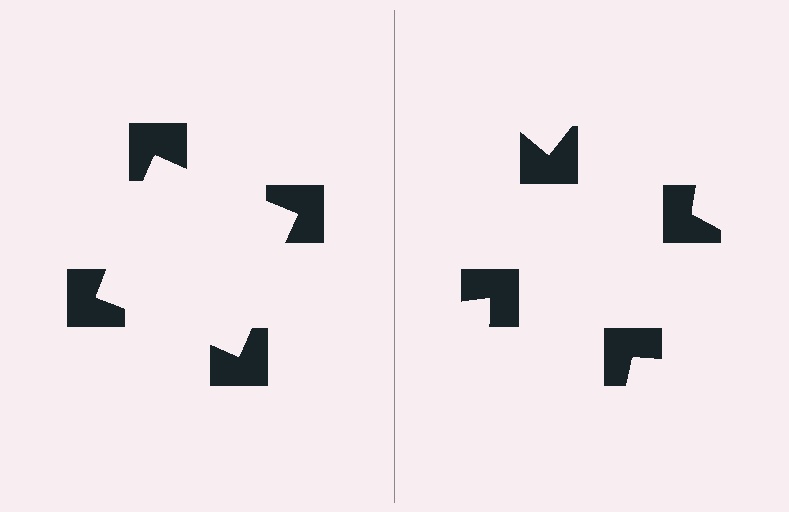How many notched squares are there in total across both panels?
8 — 4 on each side.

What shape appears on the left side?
An illusory square.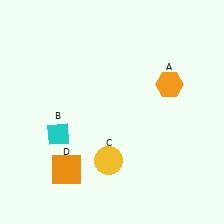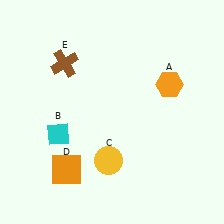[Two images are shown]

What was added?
A brown cross (E) was added in Image 2.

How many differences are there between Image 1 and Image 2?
There is 1 difference between the two images.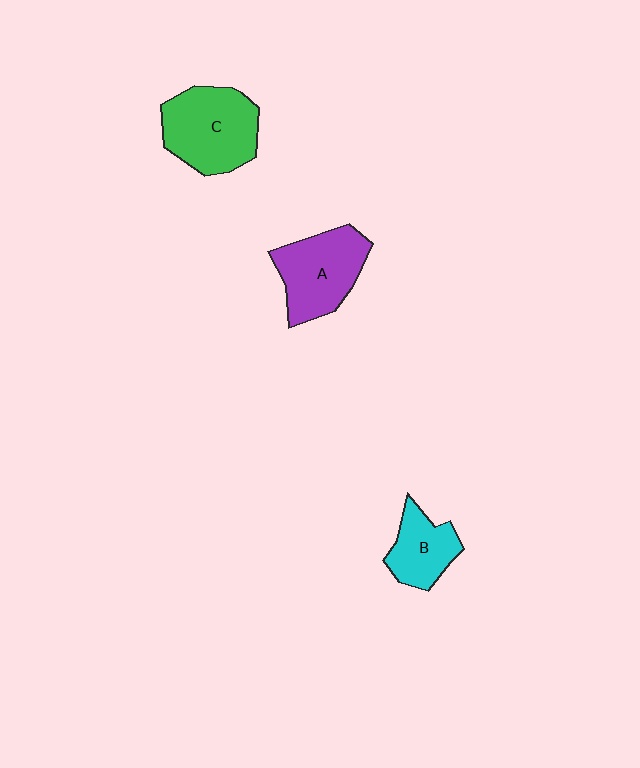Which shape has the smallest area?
Shape B (cyan).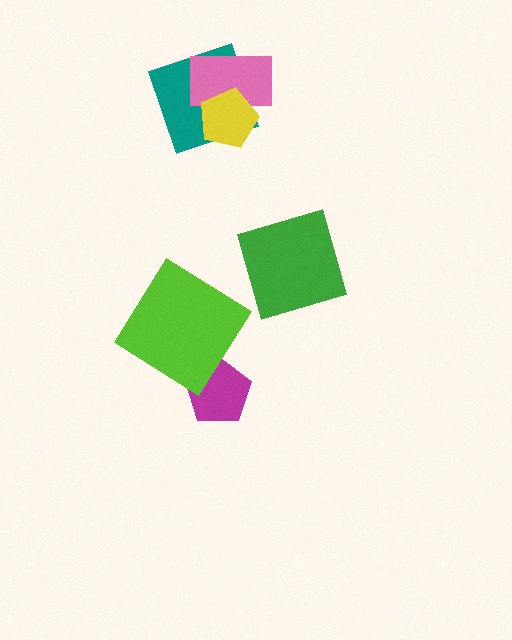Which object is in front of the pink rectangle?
The yellow pentagon is in front of the pink rectangle.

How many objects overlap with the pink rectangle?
2 objects overlap with the pink rectangle.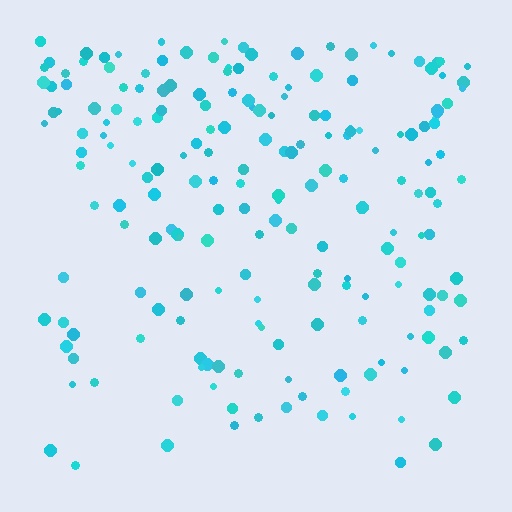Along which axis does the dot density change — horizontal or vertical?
Vertical.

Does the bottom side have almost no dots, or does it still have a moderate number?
Still a moderate number, just noticeably fewer than the top.